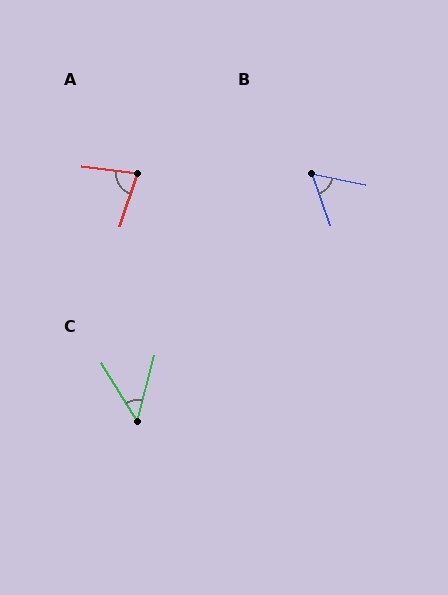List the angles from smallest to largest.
C (46°), B (60°), A (79°).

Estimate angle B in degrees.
Approximately 60 degrees.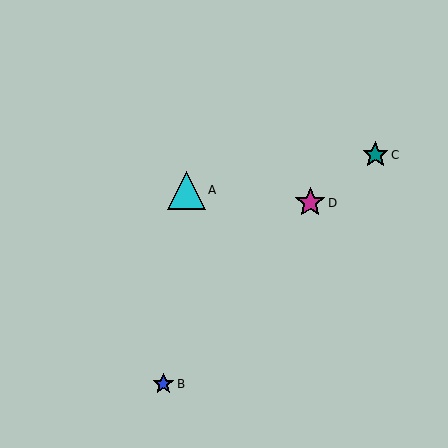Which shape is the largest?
The cyan triangle (labeled A) is the largest.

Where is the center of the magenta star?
The center of the magenta star is at (310, 203).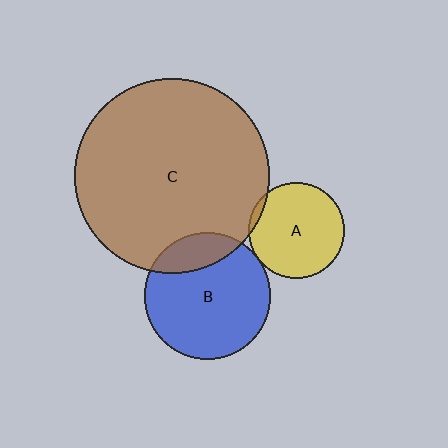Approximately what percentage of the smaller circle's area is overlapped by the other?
Approximately 20%.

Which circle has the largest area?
Circle C (brown).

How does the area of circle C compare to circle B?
Approximately 2.4 times.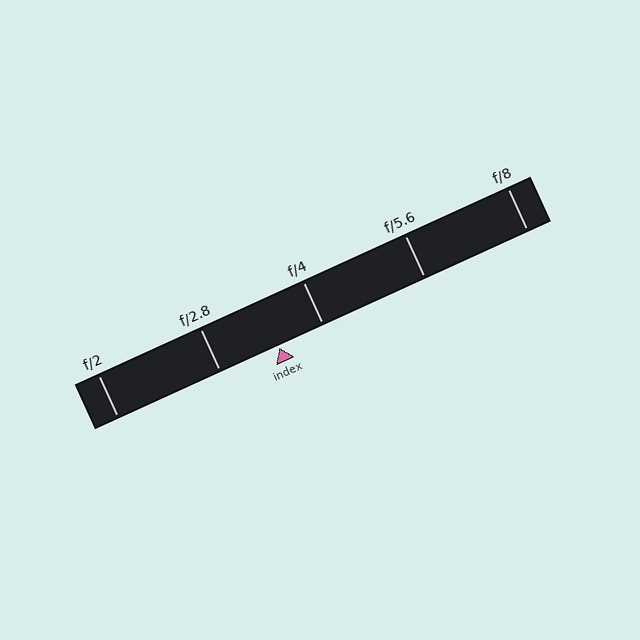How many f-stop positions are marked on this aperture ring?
There are 5 f-stop positions marked.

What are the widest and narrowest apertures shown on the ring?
The widest aperture shown is f/2 and the narrowest is f/8.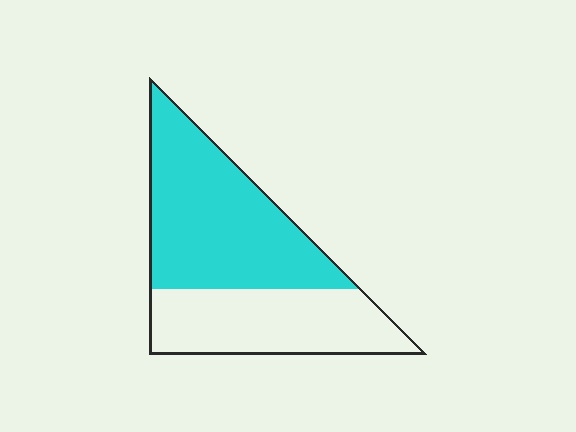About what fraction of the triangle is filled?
About three fifths (3/5).